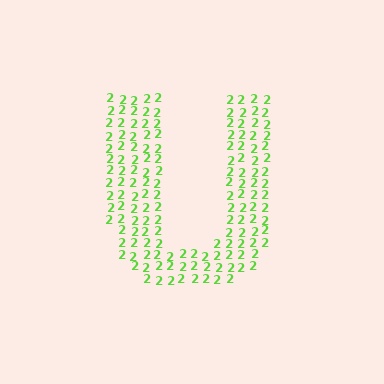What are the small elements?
The small elements are digit 2's.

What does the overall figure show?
The overall figure shows the letter U.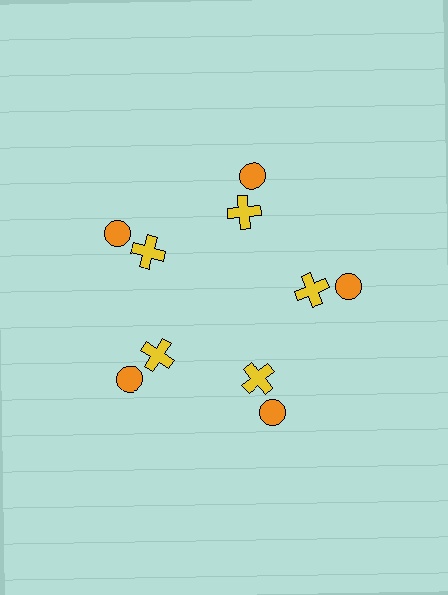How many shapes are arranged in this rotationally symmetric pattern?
There are 10 shapes, arranged in 5 groups of 2.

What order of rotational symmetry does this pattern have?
This pattern has 5-fold rotational symmetry.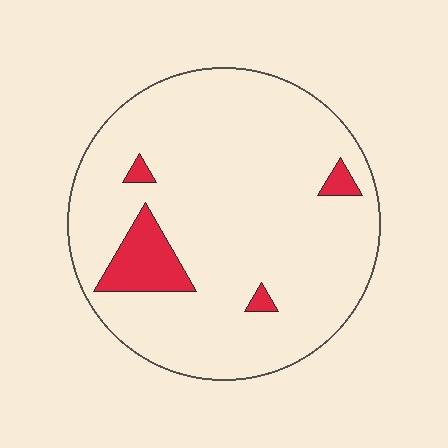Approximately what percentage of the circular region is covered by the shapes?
Approximately 10%.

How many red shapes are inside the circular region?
4.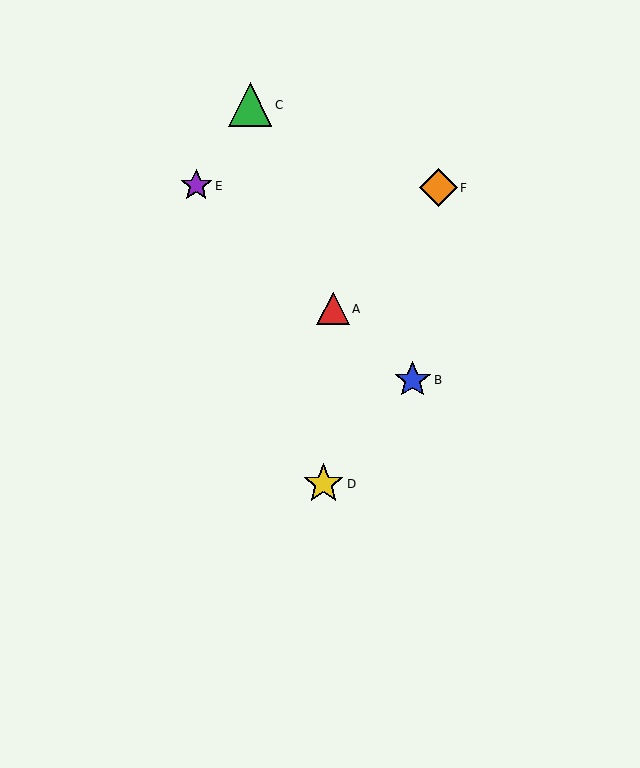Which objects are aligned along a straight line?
Objects A, B, E are aligned along a straight line.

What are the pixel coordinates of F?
Object F is at (438, 188).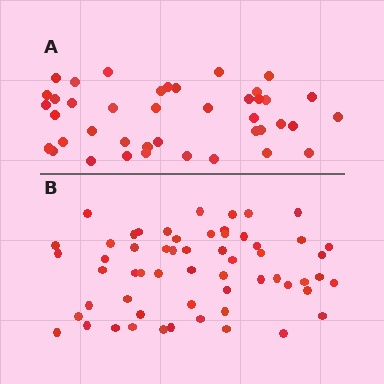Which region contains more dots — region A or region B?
Region B (the bottom region) has more dots.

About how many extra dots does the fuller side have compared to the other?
Region B has approximately 15 more dots than region A.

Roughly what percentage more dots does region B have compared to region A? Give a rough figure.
About 40% more.